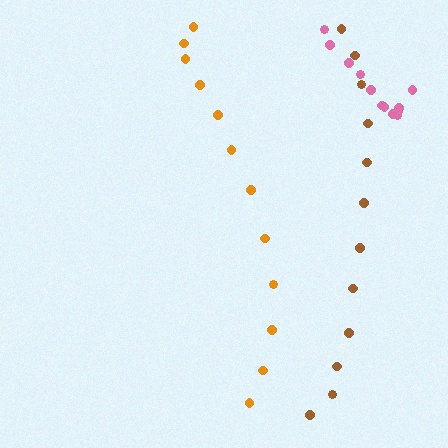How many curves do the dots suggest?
There are 3 distinct paths.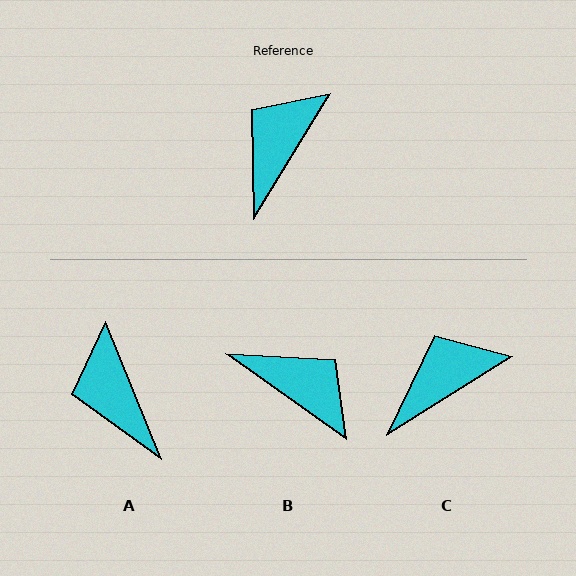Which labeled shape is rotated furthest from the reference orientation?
B, about 94 degrees away.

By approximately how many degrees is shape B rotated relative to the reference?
Approximately 94 degrees clockwise.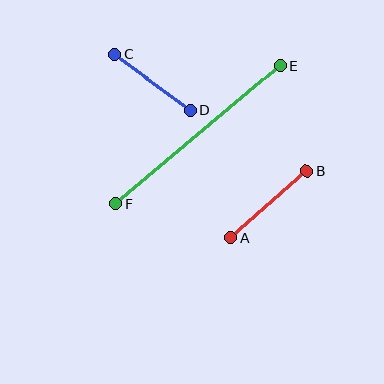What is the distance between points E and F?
The distance is approximately 214 pixels.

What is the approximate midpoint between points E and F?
The midpoint is at approximately (198, 135) pixels.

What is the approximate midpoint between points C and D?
The midpoint is at approximately (153, 82) pixels.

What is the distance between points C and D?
The distance is approximately 95 pixels.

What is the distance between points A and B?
The distance is approximately 102 pixels.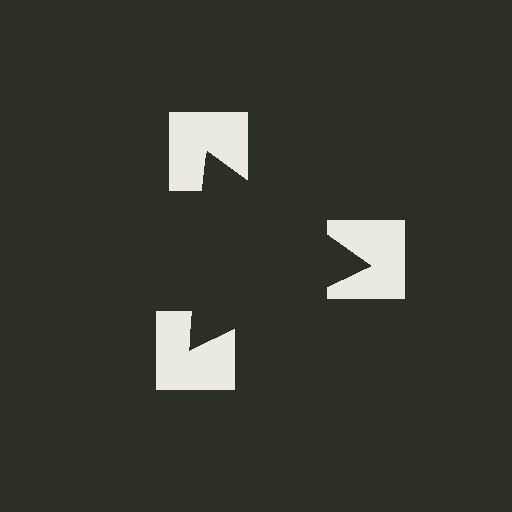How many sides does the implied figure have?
3 sides.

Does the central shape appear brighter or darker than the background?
It typically appears slightly darker than the background, even though no actual brightness change is drawn.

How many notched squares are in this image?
There are 3 — one at each vertex of the illusory triangle.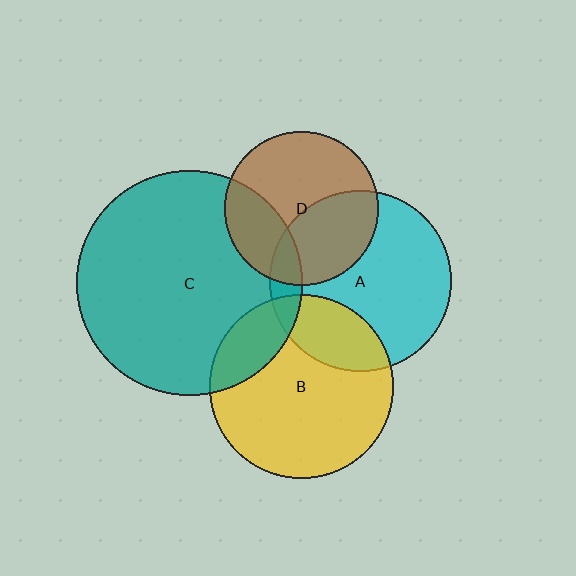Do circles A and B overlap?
Yes.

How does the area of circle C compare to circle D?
Approximately 2.1 times.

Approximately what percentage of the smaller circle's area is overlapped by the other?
Approximately 25%.